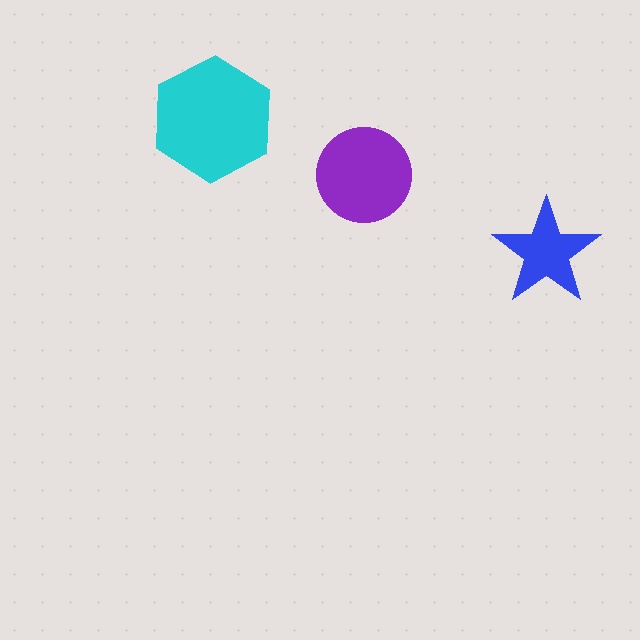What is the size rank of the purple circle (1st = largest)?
2nd.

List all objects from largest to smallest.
The cyan hexagon, the purple circle, the blue star.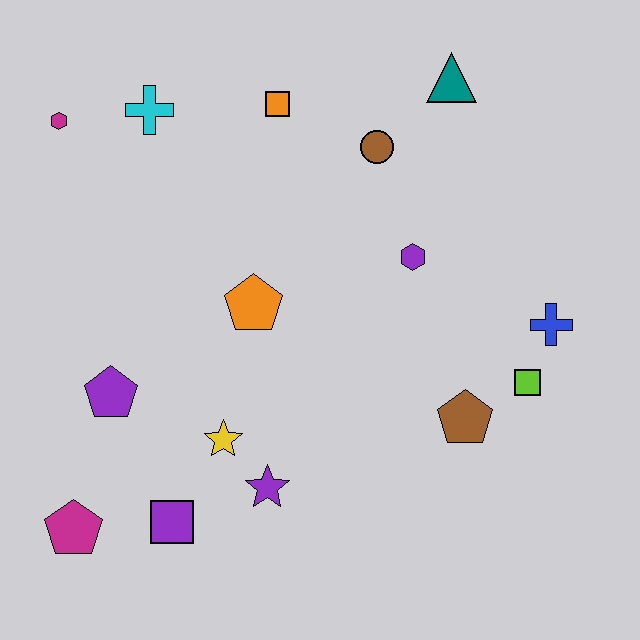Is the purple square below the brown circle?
Yes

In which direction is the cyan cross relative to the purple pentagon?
The cyan cross is above the purple pentagon.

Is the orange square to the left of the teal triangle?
Yes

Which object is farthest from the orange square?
The magenta pentagon is farthest from the orange square.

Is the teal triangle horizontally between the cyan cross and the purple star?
No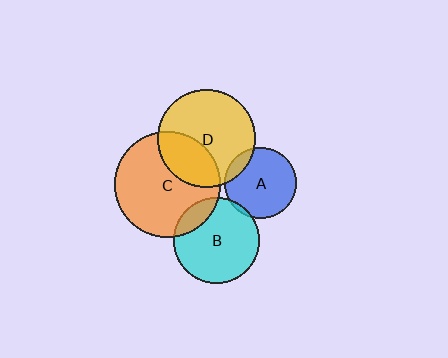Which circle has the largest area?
Circle C (orange).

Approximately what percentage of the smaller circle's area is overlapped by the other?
Approximately 5%.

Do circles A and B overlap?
Yes.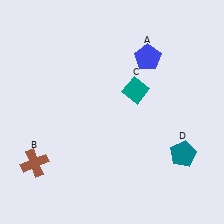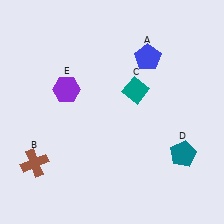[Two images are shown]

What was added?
A purple hexagon (E) was added in Image 2.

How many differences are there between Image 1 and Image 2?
There is 1 difference between the two images.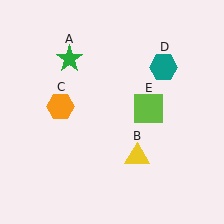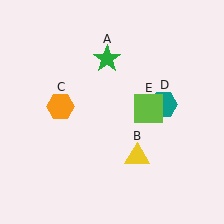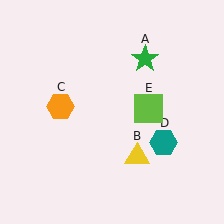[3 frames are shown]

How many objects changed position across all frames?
2 objects changed position: green star (object A), teal hexagon (object D).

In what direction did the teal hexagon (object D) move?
The teal hexagon (object D) moved down.